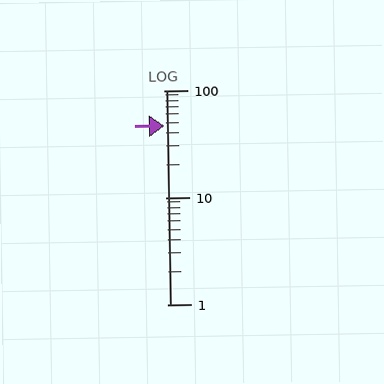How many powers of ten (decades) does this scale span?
The scale spans 2 decades, from 1 to 100.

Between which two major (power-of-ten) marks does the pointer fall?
The pointer is between 10 and 100.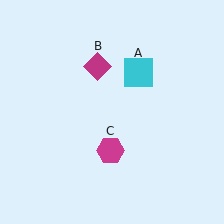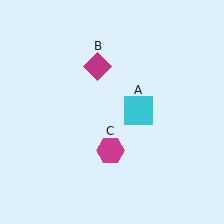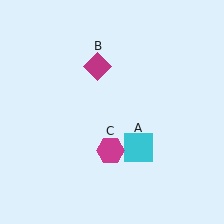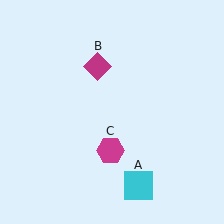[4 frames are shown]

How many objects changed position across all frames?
1 object changed position: cyan square (object A).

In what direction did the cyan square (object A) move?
The cyan square (object A) moved down.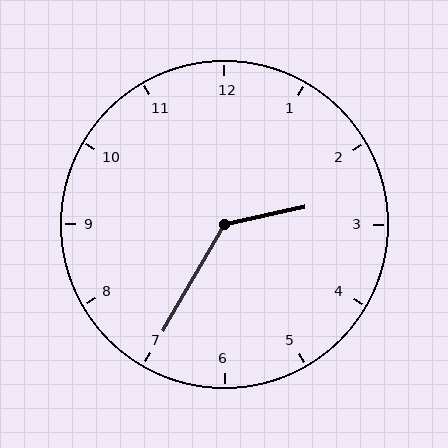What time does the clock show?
2:35.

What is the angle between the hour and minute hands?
Approximately 132 degrees.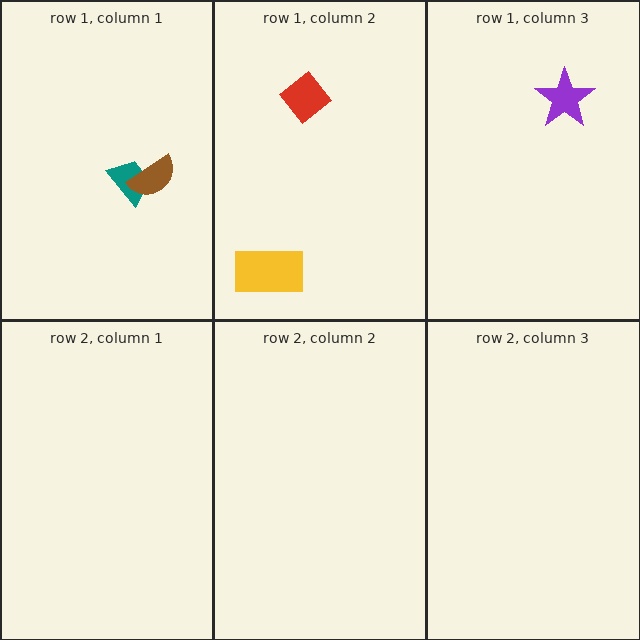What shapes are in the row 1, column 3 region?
The purple star.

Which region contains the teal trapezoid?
The row 1, column 1 region.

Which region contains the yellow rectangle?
The row 1, column 2 region.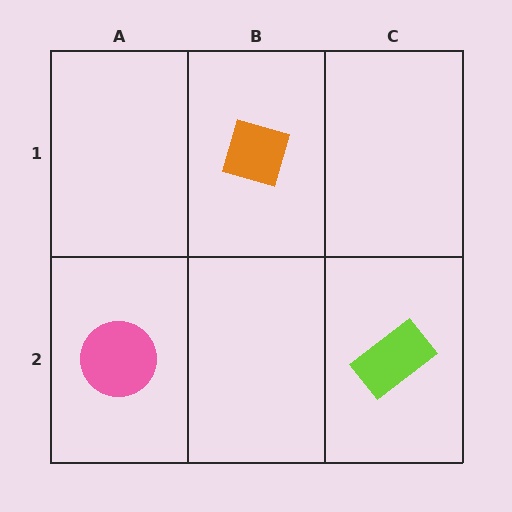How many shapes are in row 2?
2 shapes.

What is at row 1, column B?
An orange diamond.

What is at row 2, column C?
A lime rectangle.